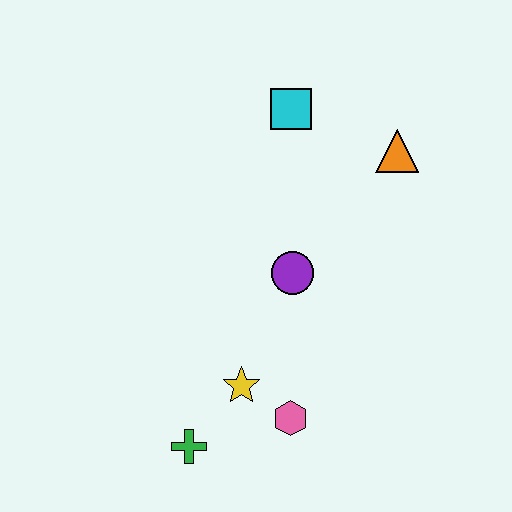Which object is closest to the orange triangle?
The cyan square is closest to the orange triangle.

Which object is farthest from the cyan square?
The green cross is farthest from the cyan square.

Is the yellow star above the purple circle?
No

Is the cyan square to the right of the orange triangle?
No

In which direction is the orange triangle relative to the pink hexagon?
The orange triangle is above the pink hexagon.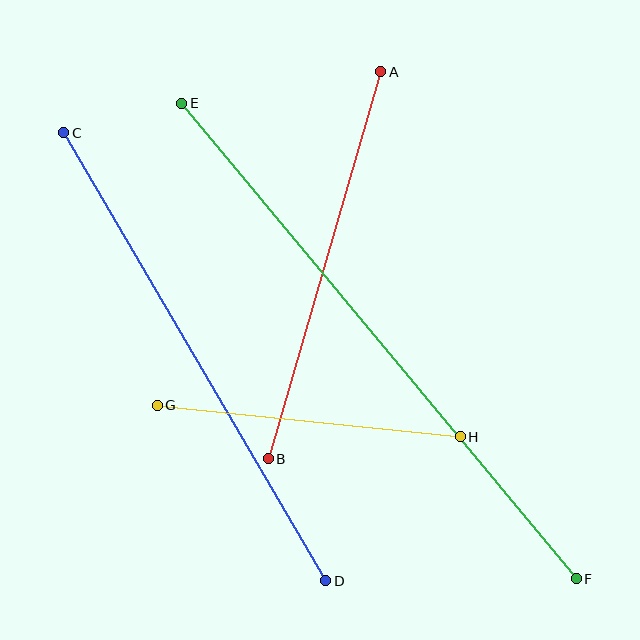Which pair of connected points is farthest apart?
Points E and F are farthest apart.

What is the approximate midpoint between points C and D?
The midpoint is at approximately (195, 357) pixels.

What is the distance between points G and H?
The distance is approximately 305 pixels.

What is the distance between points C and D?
The distance is approximately 519 pixels.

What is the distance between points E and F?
The distance is approximately 617 pixels.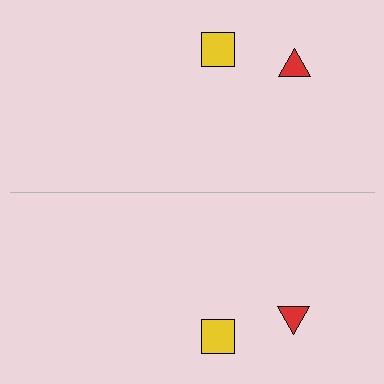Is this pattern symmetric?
Yes, this pattern has bilateral (reflection) symmetry.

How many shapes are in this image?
There are 4 shapes in this image.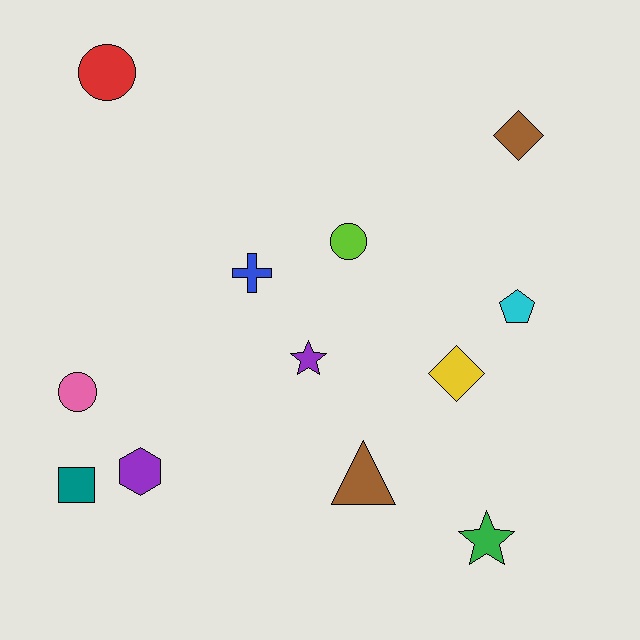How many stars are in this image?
There are 2 stars.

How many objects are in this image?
There are 12 objects.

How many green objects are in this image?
There is 1 green object.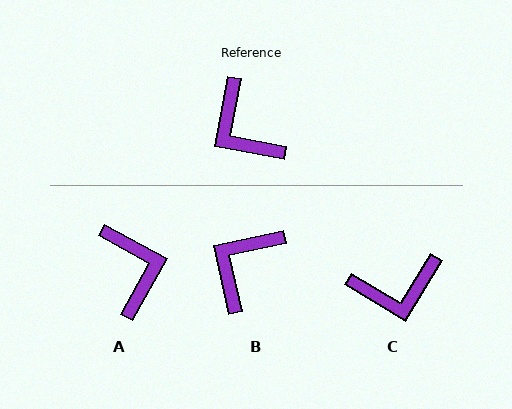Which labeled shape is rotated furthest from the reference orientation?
A, about 162 degrees away.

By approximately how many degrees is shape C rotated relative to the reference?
Approximately 70 degrees counter-clockwise.